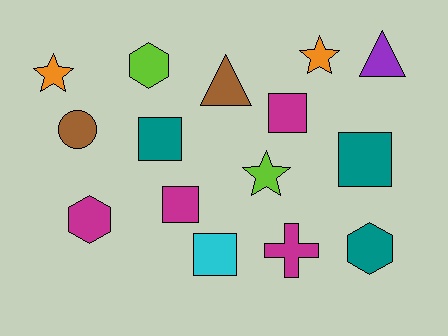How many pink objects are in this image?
There are no pink objects.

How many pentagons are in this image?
There are no pentagons.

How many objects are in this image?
There are 15 objects.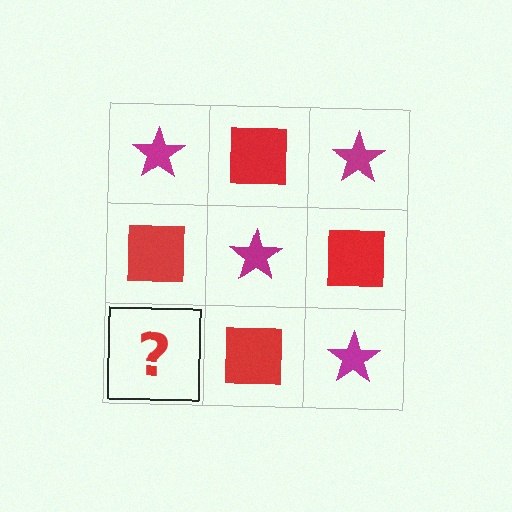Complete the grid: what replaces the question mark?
The question mark should be replaced with a magenta star.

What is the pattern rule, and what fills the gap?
The rule is that it alternates magenta star and red square in a checkerboard pattern. The gap should be filled with a magenta star.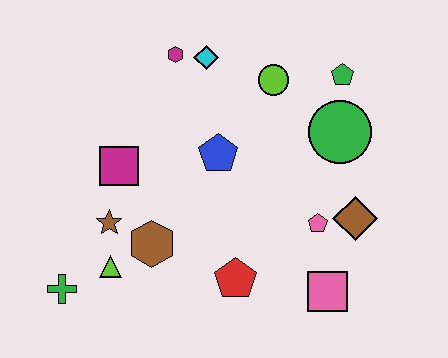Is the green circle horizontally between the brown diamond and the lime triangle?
Yes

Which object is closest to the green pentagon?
The green circle is closest to the green pentagon.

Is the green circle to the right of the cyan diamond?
Yes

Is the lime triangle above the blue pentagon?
No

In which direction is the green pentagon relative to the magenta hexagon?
The green pentagon is to the right of the magenta hexagon.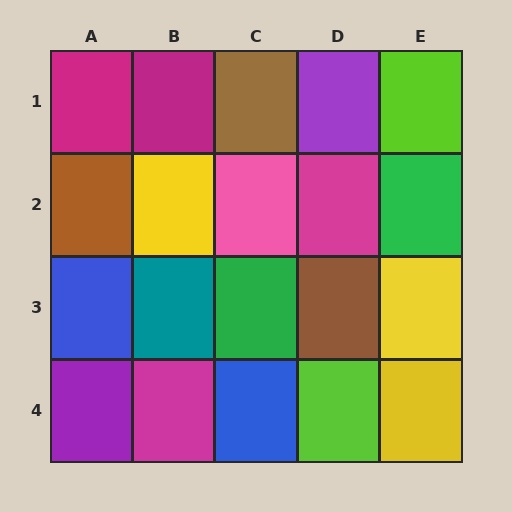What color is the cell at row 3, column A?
Blue.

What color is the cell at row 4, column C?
Blue.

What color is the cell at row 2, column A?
Brown.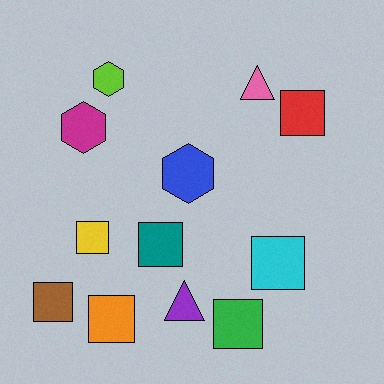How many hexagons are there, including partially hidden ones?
There are 3 hexagons.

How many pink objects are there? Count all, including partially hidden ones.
There is 1 pink object.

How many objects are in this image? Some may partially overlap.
There are 12 objects.